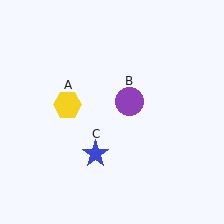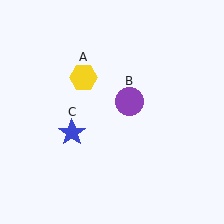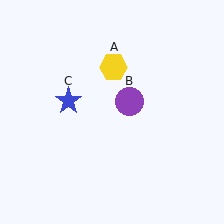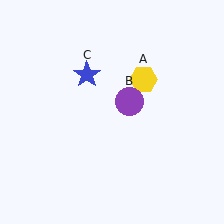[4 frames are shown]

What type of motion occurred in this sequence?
The yellow hexagon (object A), blue star (object C) rotated clockwise around the center of the scene.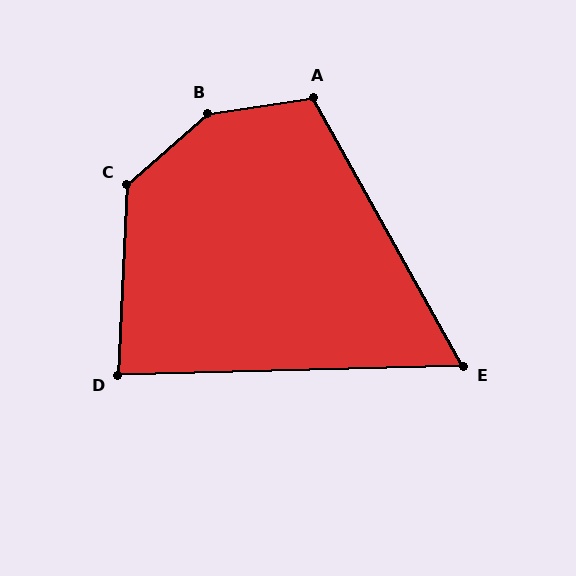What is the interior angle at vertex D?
Approximately 86 degrees (approximately right).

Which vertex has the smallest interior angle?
E, at approximately 62 degrees.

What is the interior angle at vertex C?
Approximately 134 degrees (obtuse).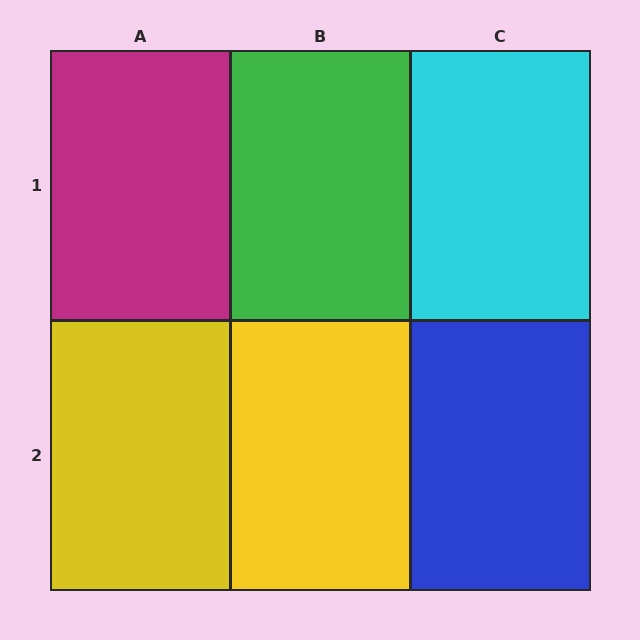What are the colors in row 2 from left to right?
Yellow, yellow, blue.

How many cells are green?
1 cell is green.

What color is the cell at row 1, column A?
Magenta.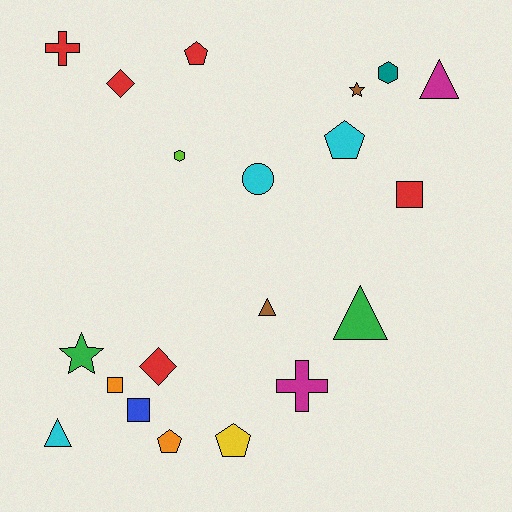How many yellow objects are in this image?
There is 1 yellow object.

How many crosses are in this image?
There are 2 crosses.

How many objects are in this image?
There are 20 objects.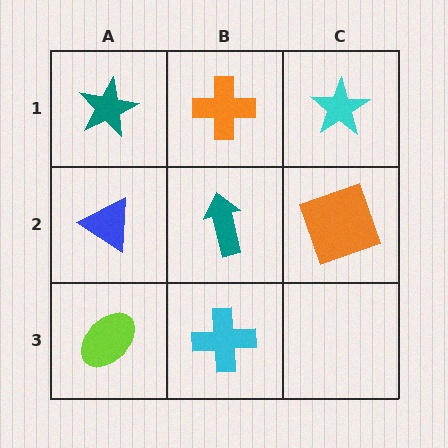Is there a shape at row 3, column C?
No, that cell is empty.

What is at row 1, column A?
A teal star.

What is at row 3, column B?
A cyan cross.